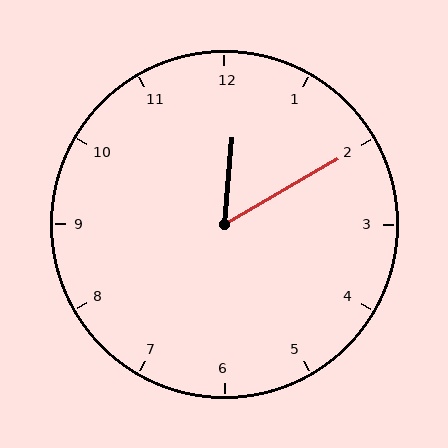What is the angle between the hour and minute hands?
Approximately 55 degrees.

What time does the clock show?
12:10.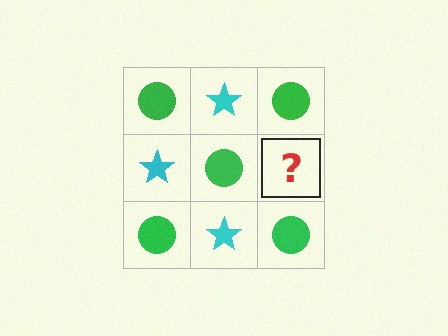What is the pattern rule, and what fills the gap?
The rule is that it alternates green circle and cyan star in a checkerboard pattern. The gap should be filled with a cyan star.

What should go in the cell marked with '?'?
The missing cell should contain a cyan star.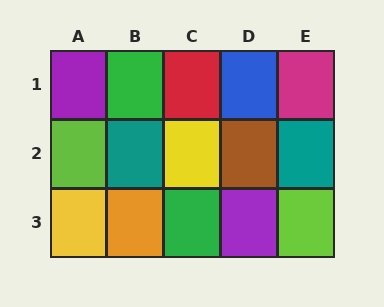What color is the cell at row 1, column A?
Purple.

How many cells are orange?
1 cell is orange.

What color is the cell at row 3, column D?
Purple.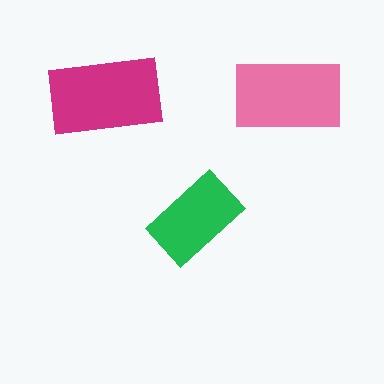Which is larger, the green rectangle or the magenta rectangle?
The magenta one.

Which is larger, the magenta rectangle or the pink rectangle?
The magenta one.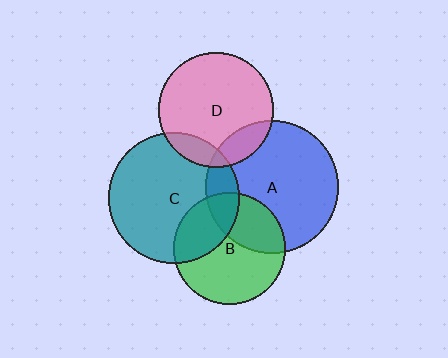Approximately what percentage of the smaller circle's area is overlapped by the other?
Approximately 15%.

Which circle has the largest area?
Circle A (blue).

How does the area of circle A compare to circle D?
Approximately 1.3 times.